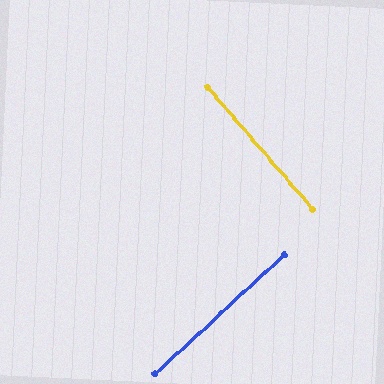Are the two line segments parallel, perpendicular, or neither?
Perpendicular — they meet at approximately 88°.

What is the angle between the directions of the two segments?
Approximately 88 degrees.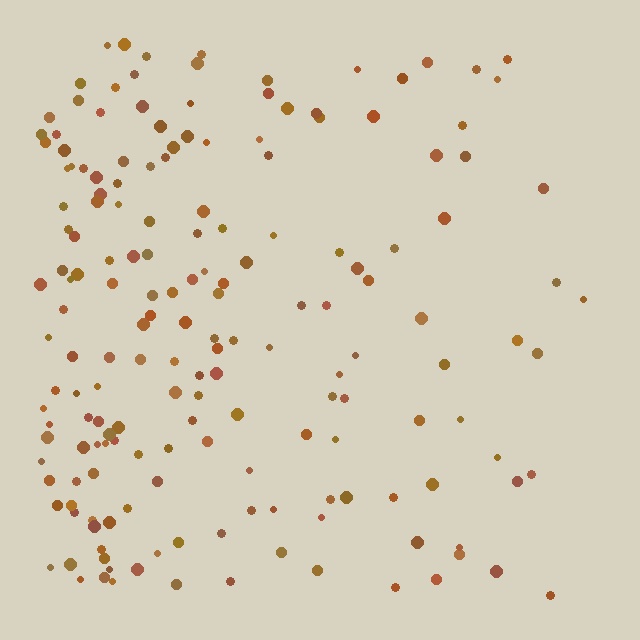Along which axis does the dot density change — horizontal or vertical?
Horizontal.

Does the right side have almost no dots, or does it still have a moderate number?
Still a moderate number, just noticeably fewer than the left.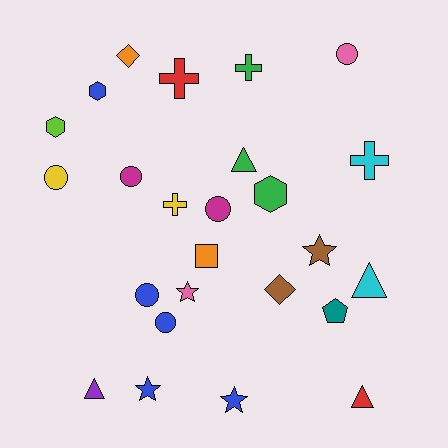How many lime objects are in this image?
There is 1 lime object.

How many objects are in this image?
There are 25 objects.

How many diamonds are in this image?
There are 2 diamonds.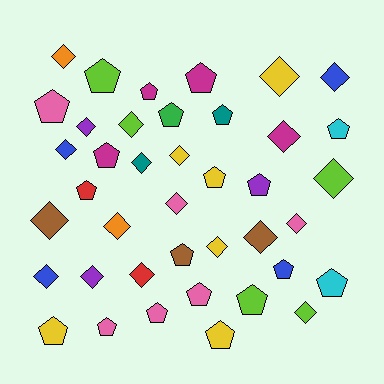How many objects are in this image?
There are 40 objects.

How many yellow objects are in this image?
There are 6 yellow objects.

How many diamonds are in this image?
There are 20 diamonds.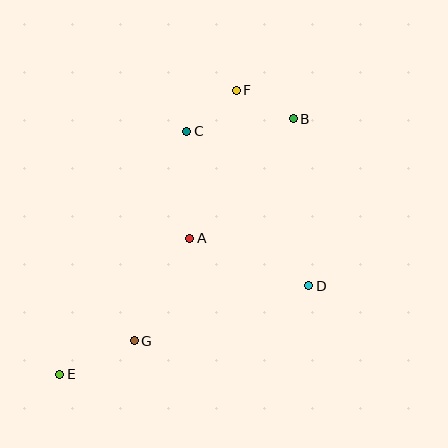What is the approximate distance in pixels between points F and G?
The distance between F and G is approximately 271 pixels.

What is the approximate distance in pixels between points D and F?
The distance between D and F is approximately 209 pixels.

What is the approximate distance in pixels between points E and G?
The distance between E and G is approximately 82 pixels.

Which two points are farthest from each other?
Points B and E are farthest from each other.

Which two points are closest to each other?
Points B and F are closest to each other.